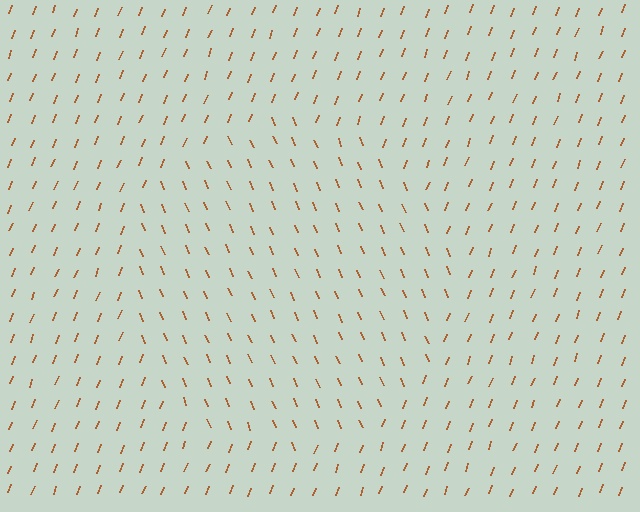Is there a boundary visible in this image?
Yes, there is a texture boundary formed by a change in line orientation.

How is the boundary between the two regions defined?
The boundary is defined purely by a change in line orientation (approximately 45 degrees difference). All lines are the same color and thickness.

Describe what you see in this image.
The image is filled with small brown line segments. A circle region in the image has lines oriented differently from the surrounding lines, creating a visible texture boundary.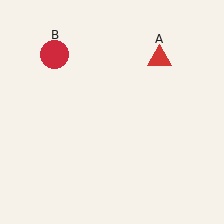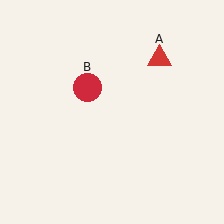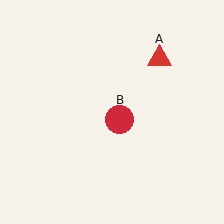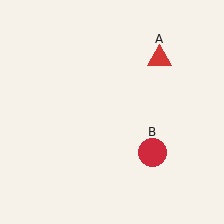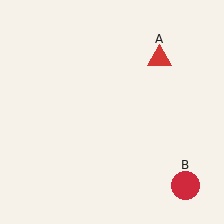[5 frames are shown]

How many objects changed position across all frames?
1 object changed position: red circle (object B).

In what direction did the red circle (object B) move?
The red circle (object B) moved down and to the right.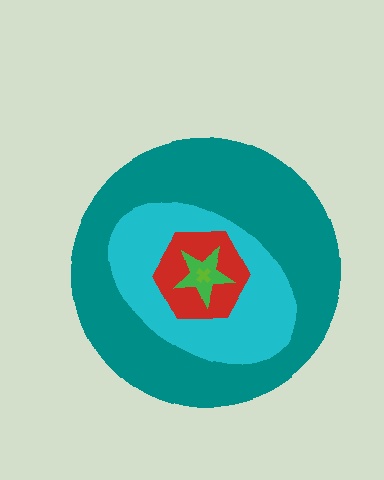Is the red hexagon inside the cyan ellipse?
Yes.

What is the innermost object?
The lime cross.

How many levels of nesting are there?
5.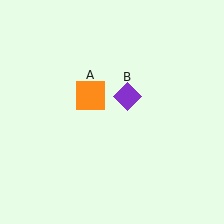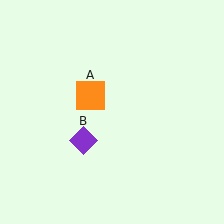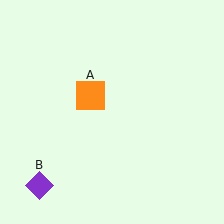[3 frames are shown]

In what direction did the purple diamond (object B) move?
The purple diamond (object B) moved down and to the left.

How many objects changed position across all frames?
1 object changed position: purple diamond (object B).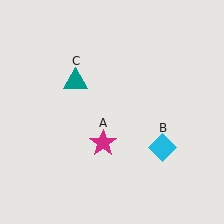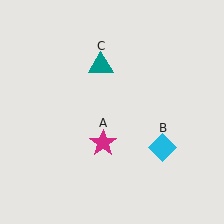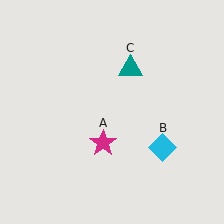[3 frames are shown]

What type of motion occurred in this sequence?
The teal triangle (object C) rotated clockwise around the center of the scene.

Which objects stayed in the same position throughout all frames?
Magenta star (object A) and cyan diamond (object B) remained stationary.